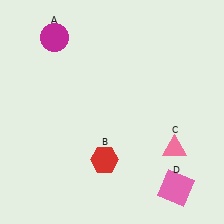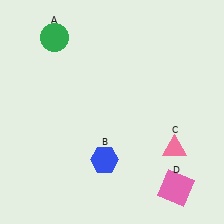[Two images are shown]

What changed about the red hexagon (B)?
In Image 1, B is red. In Image 2, it changed to blue.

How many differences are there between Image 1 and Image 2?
There are 2 differences between the two images.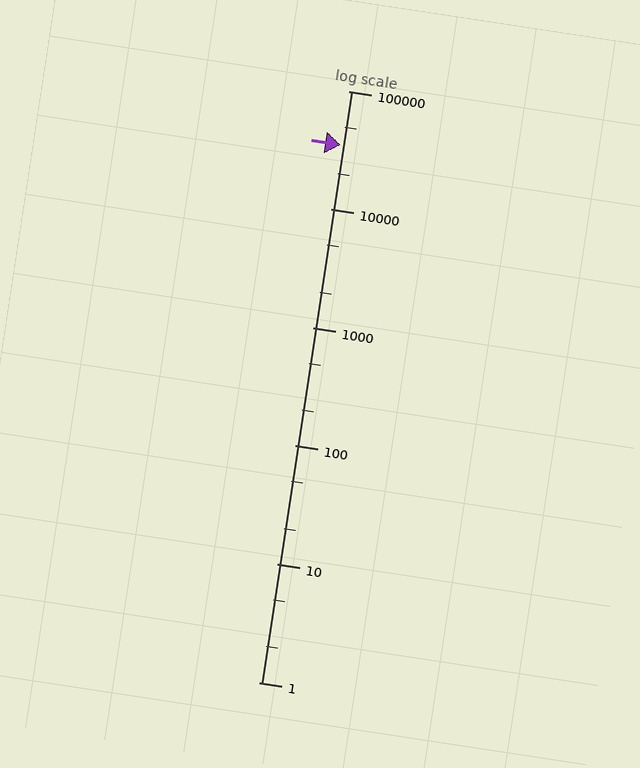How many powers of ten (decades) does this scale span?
The scale spans 5 decades, from 1 to 100000.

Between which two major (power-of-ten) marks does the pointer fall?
The pointer is between 10000 and 100000.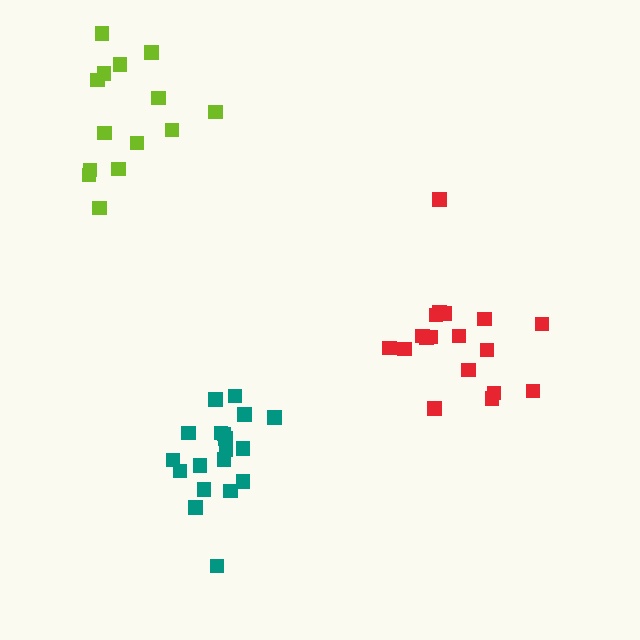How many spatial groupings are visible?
There are 3 spatial groupings.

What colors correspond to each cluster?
The clusters are colored: red, lime, teal.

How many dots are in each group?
Group 1: 18 dots, Group 2: 14 dots, Group 3: 19 dots (51 total).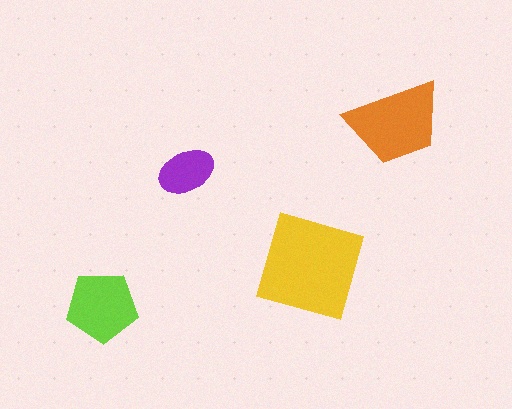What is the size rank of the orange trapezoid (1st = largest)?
2nd.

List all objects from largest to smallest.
The yellow diamond, the orange trapezoid, the lime pentagon, the purple ellipse.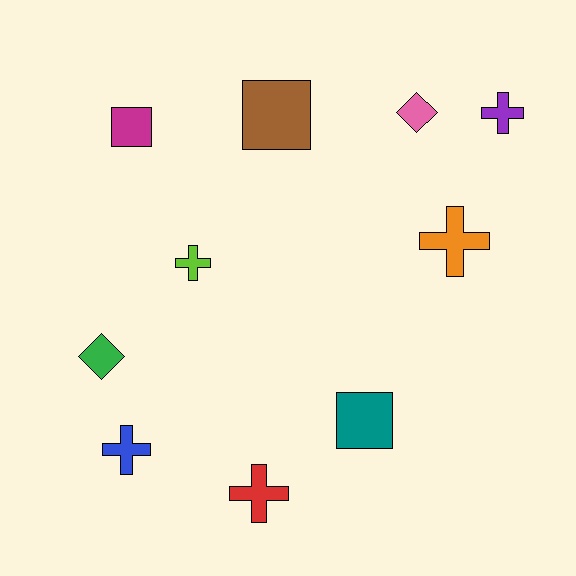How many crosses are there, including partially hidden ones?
There are 5 crosses.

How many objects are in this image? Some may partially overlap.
There are 10 objects.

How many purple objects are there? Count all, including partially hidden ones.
There is 1 purple object.